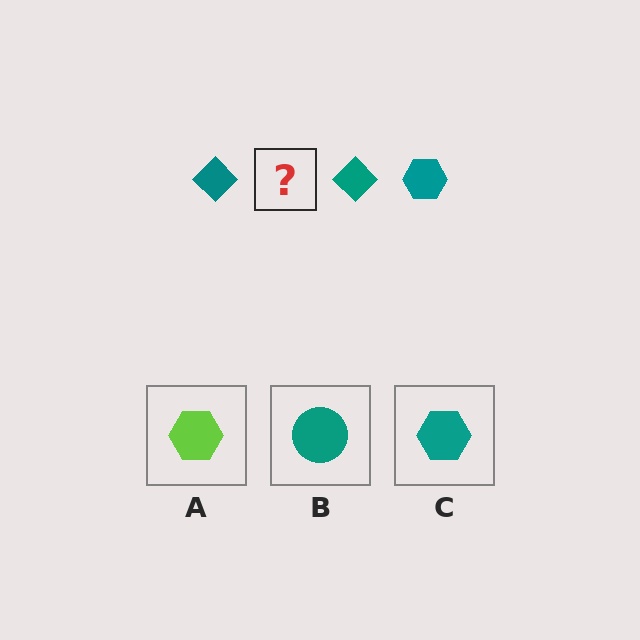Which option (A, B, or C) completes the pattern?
C.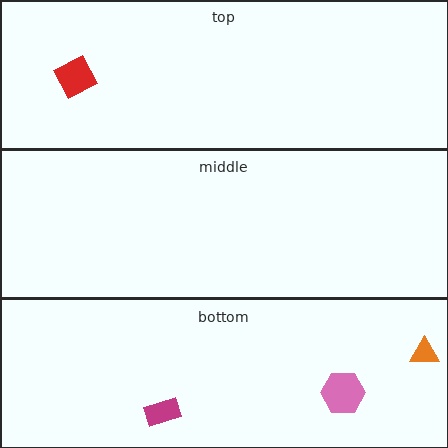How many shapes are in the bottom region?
3.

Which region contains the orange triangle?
The bottom region.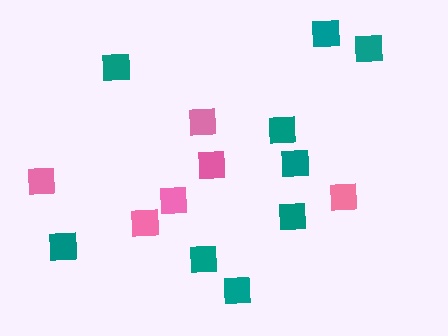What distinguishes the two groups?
There are 2 groups: one group of pink squares (6) and one group of teal squares (9).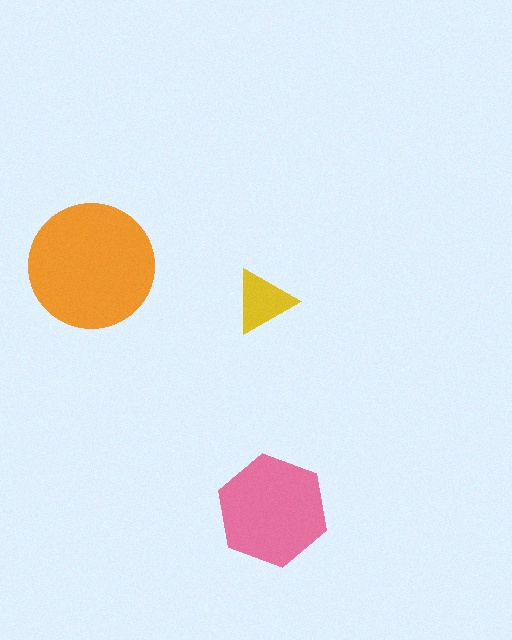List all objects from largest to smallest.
The orange circle, the pink hexagon, the yellow triangle.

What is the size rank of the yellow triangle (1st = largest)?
3rd.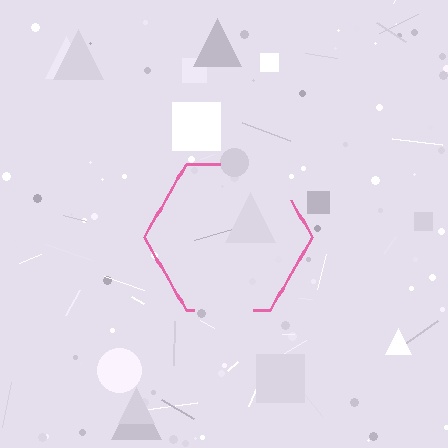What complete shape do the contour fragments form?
The contour fragments form a hexagon.